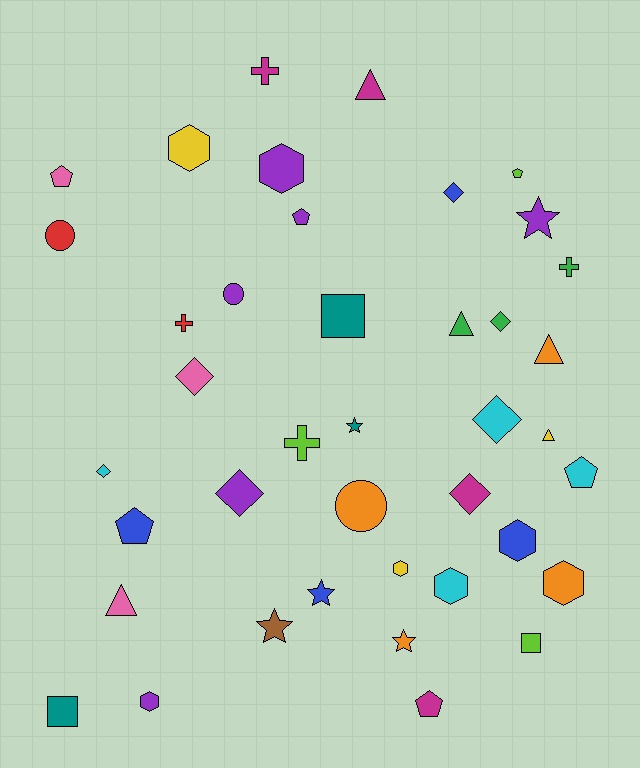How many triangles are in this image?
There are 5 triangles.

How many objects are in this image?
There are 40 objects.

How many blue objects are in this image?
There are 4 blue objects.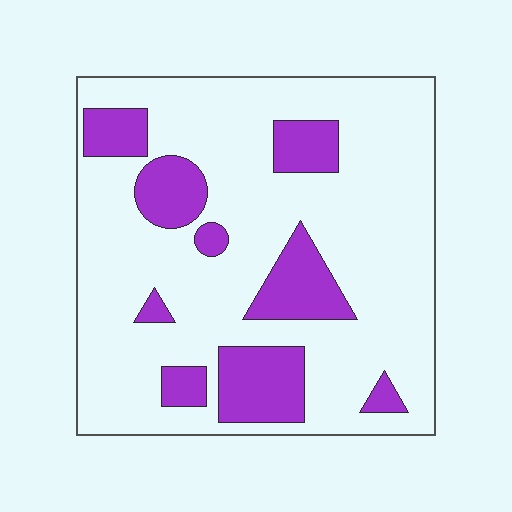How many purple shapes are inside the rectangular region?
9.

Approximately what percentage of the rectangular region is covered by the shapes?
Approximately 20%.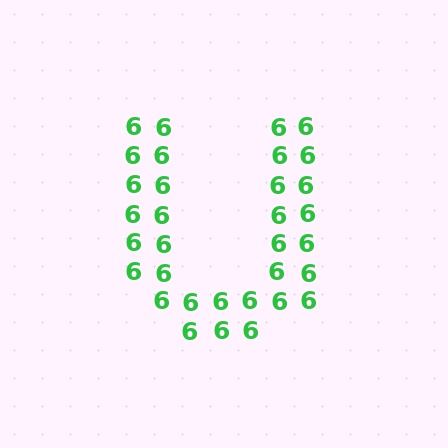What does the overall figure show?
The overall figure shows the letter U.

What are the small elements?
The small elements are digit 6's.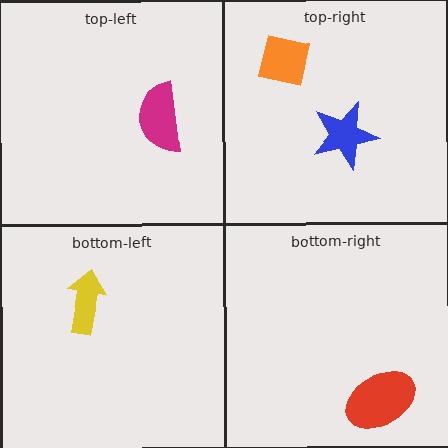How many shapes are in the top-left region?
1.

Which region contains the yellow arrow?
The bottom-left region.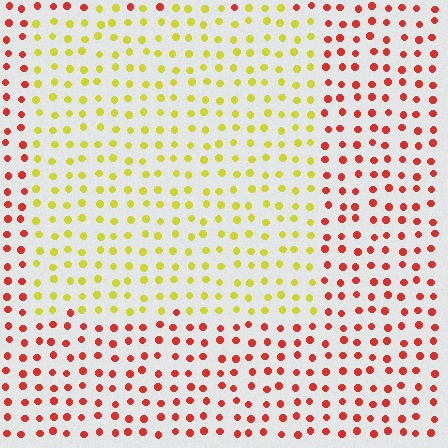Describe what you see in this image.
The image is filled with small red elements in a uniform arrangement. A rectangle-shaped region is visible where the elements are tinted to a slightly different hue, forming a subtle color boundary.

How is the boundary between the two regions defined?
The boundary is defined purely by a slight shift in hue (about 62 degrees). Spacing, size, and orientation are identical on both sides.